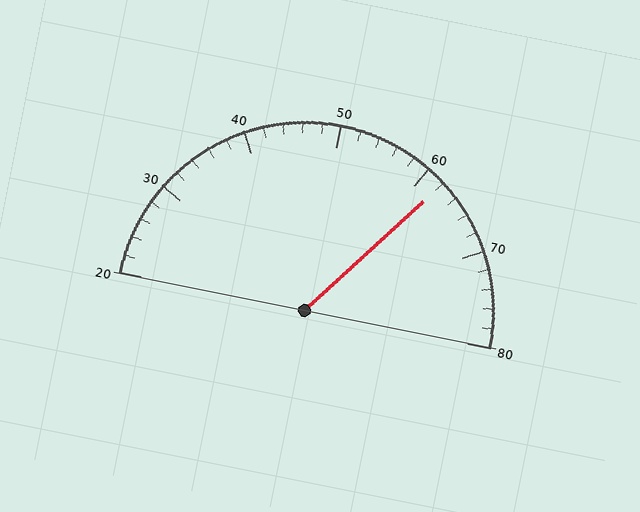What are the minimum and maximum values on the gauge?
The gauge ranges from 20 to 80.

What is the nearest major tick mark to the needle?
The nearest major tick mark is 60.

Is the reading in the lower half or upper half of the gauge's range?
The reading is in the upper half of the range (20 to 80).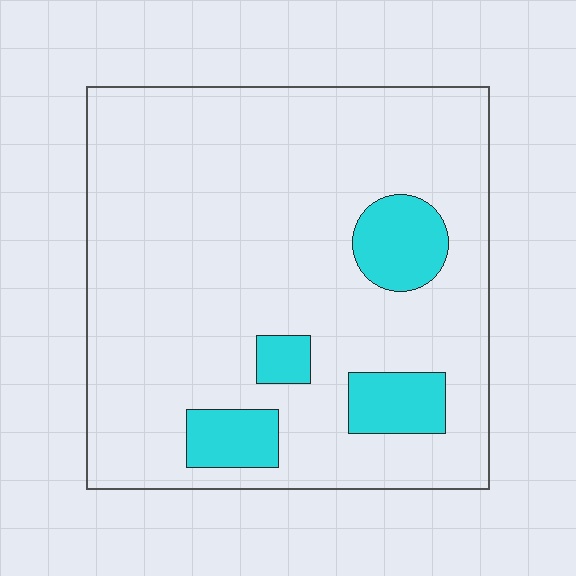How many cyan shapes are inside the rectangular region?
4.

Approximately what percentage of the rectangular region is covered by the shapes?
Approximately 15%.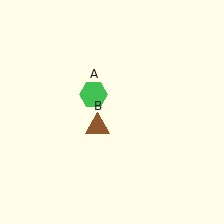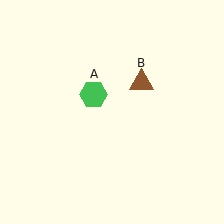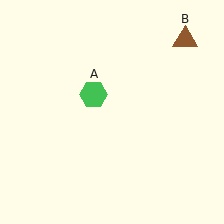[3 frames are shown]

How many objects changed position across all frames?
1 object changed position: brown triangle (object B).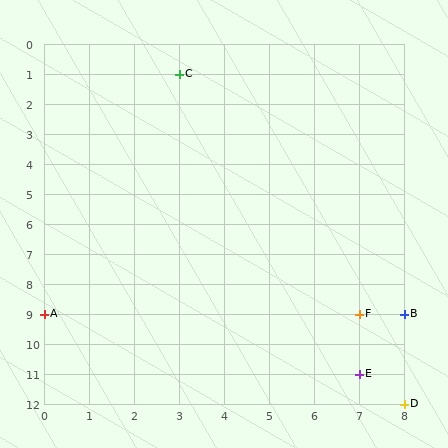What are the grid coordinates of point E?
Point E is at grid coordinates (7, 11).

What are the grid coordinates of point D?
Point D is at grid coordinates (8, 12).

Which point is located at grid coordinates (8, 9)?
Point B is at (8, 9).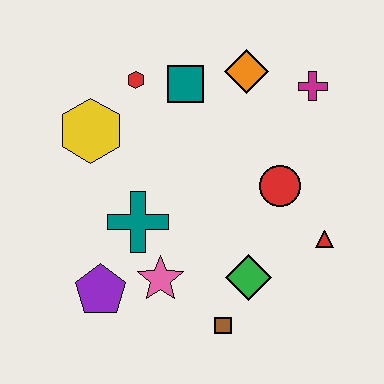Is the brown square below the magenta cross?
Yes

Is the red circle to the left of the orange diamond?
No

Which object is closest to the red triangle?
The red circle is closest to the red triangle.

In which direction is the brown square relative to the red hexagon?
The brown square is below the red hexagon.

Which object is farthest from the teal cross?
The magenta cross is farthest from the teal cross.